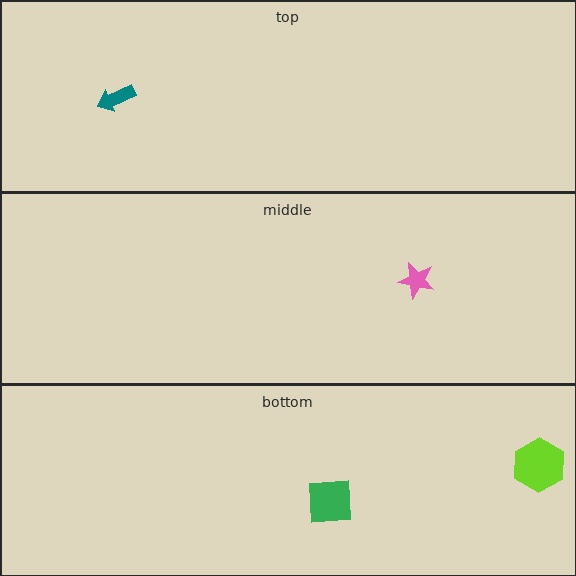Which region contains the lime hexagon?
The bottom region.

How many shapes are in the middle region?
1.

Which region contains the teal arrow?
The top region.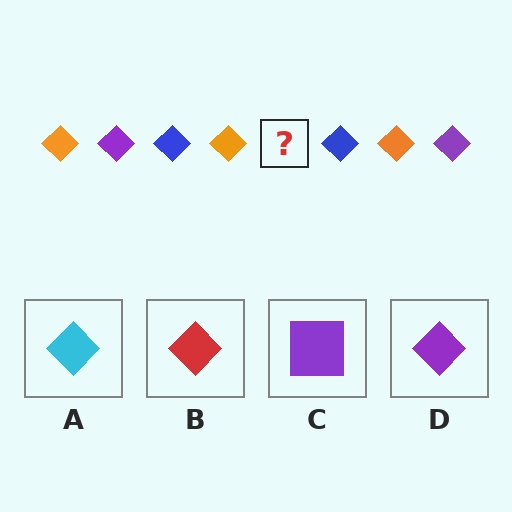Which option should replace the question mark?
Option D.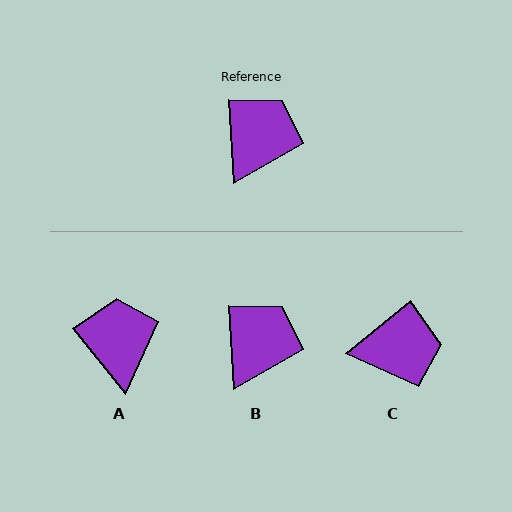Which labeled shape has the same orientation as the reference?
B.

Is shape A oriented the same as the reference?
No, it is off by about 35 degrees.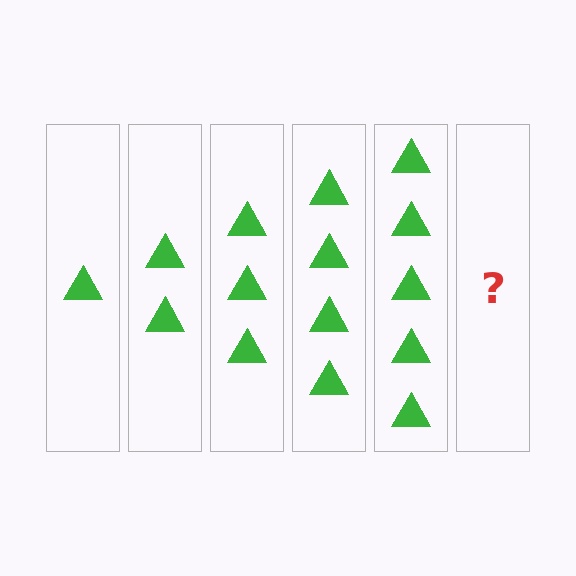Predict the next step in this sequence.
The next step is 6 triangles.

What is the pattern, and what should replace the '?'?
The pattern is that each step adds one more triangle. The '?' should be 6 triangles.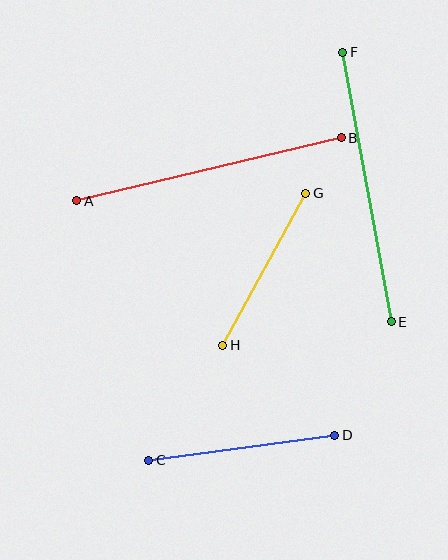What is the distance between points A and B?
The distance is approximately 272 pixels.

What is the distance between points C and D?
The distance is approximately 188 pixels.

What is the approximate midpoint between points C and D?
The midpoint is at approximately (242, 448) pixels.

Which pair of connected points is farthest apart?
Points E and F are farthest apart.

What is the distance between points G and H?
The distance is approximately 173 pixels.